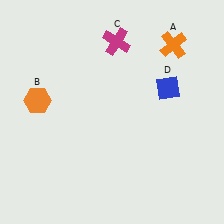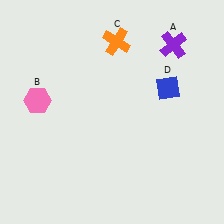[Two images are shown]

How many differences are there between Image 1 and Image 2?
There are 3 differences between the two images.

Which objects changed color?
A changed from orange to purple. B changed from orange to pink. C changed from magenta to orange.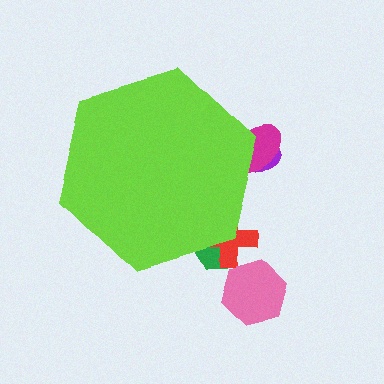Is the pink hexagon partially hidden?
No, the pink hexagon is fully visible.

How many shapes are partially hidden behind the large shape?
4 shapes are partially hidden.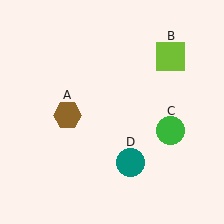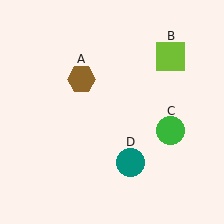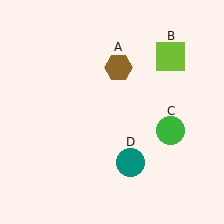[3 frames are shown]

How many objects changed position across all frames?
1 object changed position: brown hexagon (object A).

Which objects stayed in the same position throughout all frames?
Lime square (object B) and green circle (object C) and teal circle (object D) remained stationary.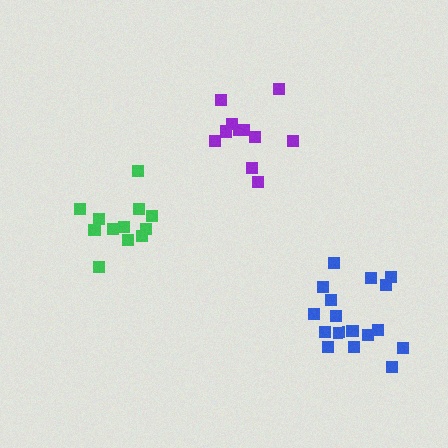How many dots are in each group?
Group 1: 11 dots, Group 2: 17 dots, Group 3: 12 dots (40 total).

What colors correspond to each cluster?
The clusters are colored: purple, blue, green.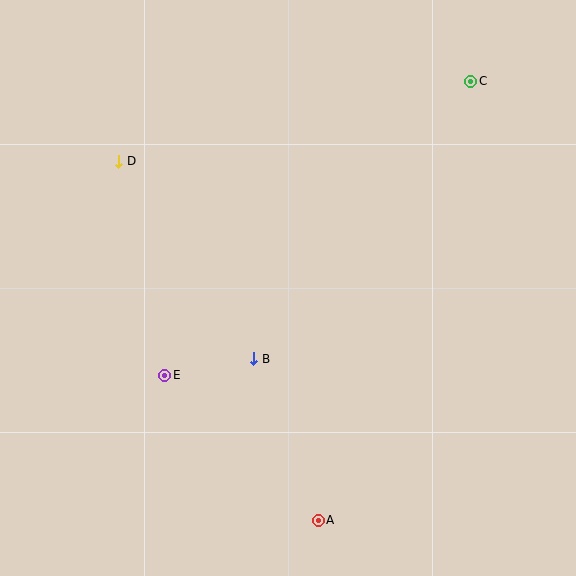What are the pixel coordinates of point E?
Point E is at (165, 375).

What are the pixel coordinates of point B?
Point B is at (254, 359).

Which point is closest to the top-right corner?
Point C is closest to the top-right corner.